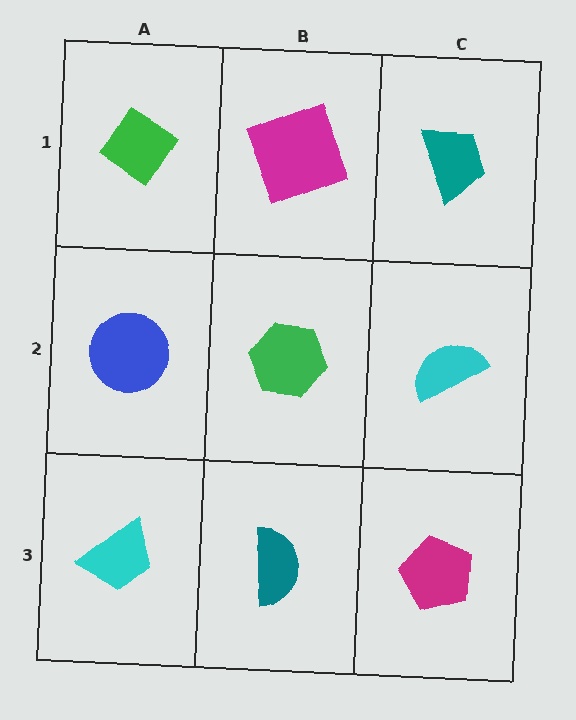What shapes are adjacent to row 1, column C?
A cyan semicircle (row 2, column C), a magenta square (row 1, column B).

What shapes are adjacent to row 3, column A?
A blue circle (row 2, column A), a teal semicircle (row 3, column B).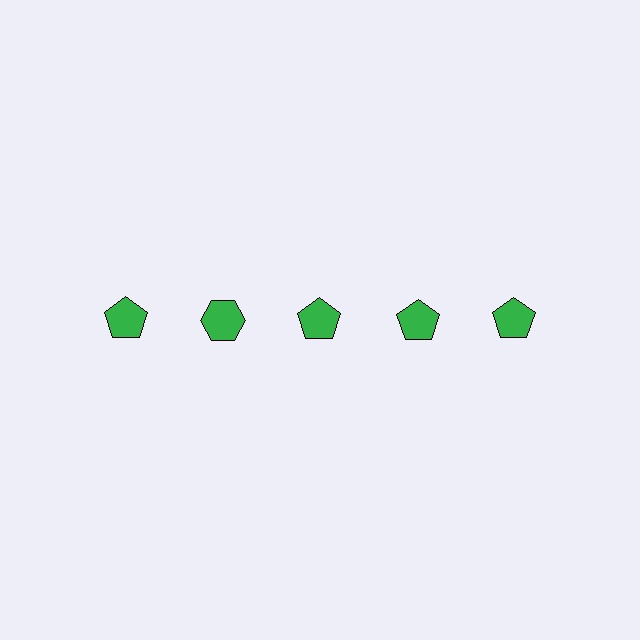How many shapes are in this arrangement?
There are 5 shapes arranged in a grid pattern.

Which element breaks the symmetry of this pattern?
The green hexagon in the top row, second from left column breaks the symmetry. All other shapes are green pentagons.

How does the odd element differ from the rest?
It has a different shape: hexagon instead of pentagon.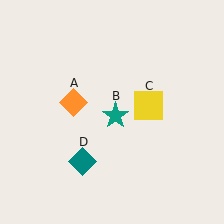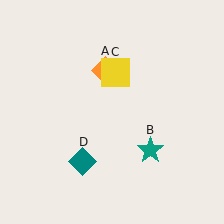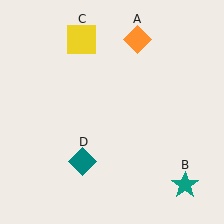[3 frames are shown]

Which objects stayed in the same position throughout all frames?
Teal diamond (object D) remained stationary.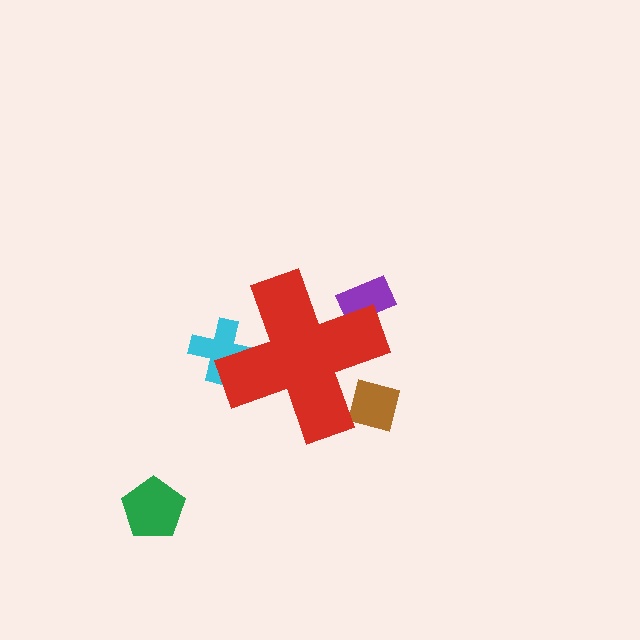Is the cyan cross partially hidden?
Yes, the cyan cross is partially hidden behind the red cross.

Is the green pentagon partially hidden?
No, the green pentagon is fully visible.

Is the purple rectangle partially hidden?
Yes, the purple rectangle is partially hidden behind the red cross.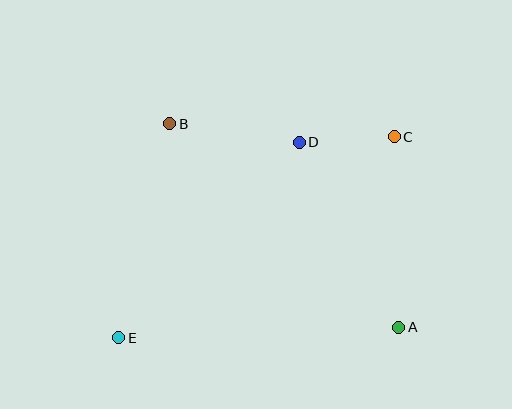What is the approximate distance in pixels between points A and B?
The distance between A and B is approximately 306 pixels.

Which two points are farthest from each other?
Points C and E are farthest from each other.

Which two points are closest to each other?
Points C and D are closest to each other.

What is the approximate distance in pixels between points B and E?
The distance between B and E is approximately 220 pixels.